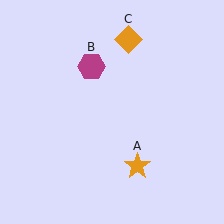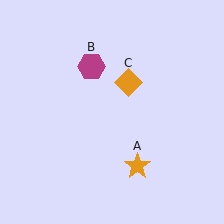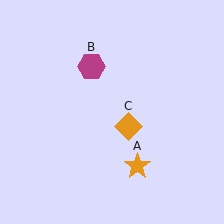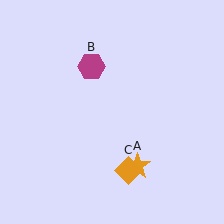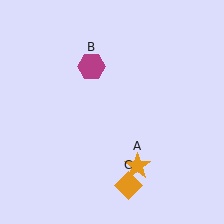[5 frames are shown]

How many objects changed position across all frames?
1 object changed position: orange diamond (object C).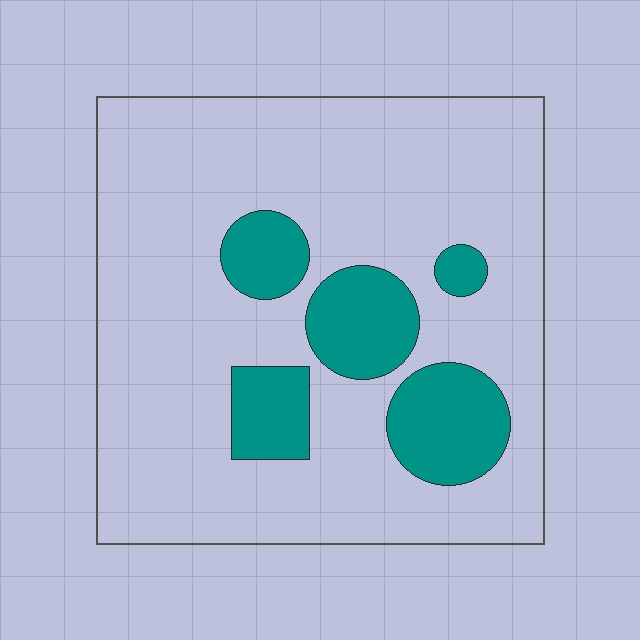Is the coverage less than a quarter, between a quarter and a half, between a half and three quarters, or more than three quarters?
Less than a quarter.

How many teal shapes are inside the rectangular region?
5.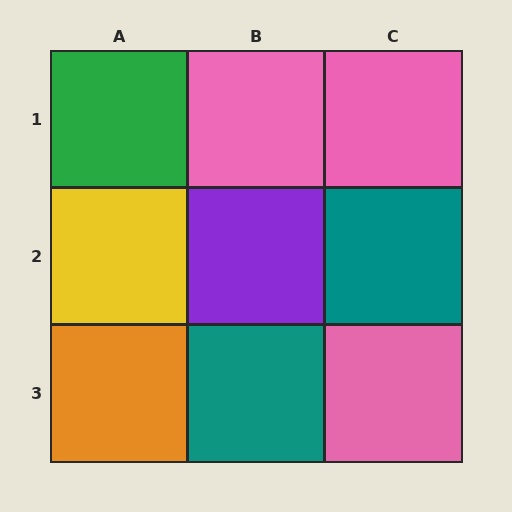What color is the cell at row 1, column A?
Green.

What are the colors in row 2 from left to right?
Yellow, purple, teal.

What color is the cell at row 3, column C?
Pink.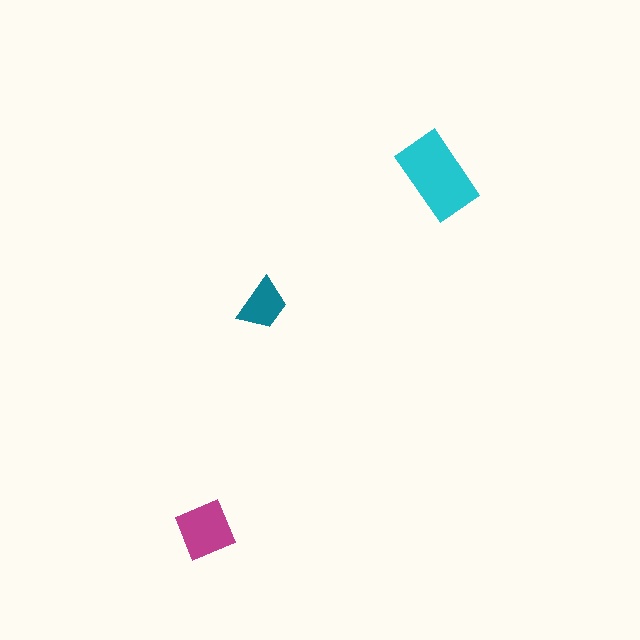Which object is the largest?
The cyan rectangle.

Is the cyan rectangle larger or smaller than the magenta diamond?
Larger.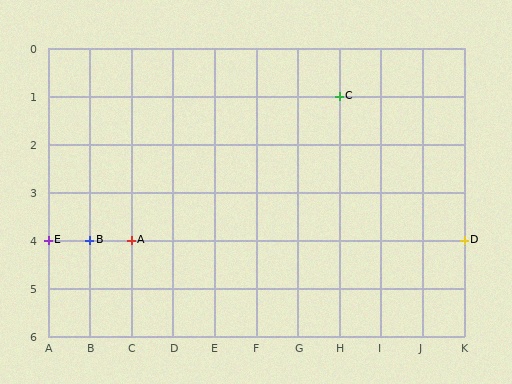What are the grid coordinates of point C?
Point C is at grid coordinates (H, 1).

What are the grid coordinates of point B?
Point B is at grid coordinates (B, 4).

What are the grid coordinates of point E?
Point E is at grid coordinates (A, 4).